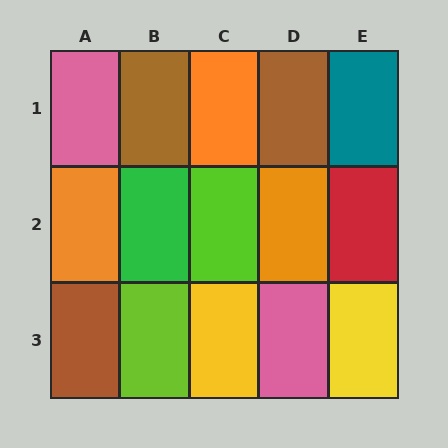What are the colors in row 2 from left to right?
Orange, green, lime, orange, red.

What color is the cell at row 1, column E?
Teal.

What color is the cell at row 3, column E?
Yellow.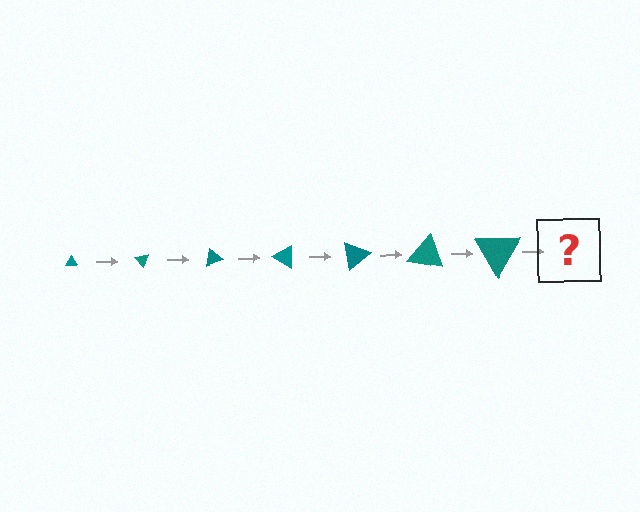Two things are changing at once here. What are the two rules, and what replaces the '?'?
The two rules are that the triangle grows larger each step and it rotates 50 degrees each step. The '?' should be a triangle, larger than the previous one and rotated 350 degrees from the start.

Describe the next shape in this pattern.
It should be a triangle, larger than the previous one and rotated 350 degrees from the start.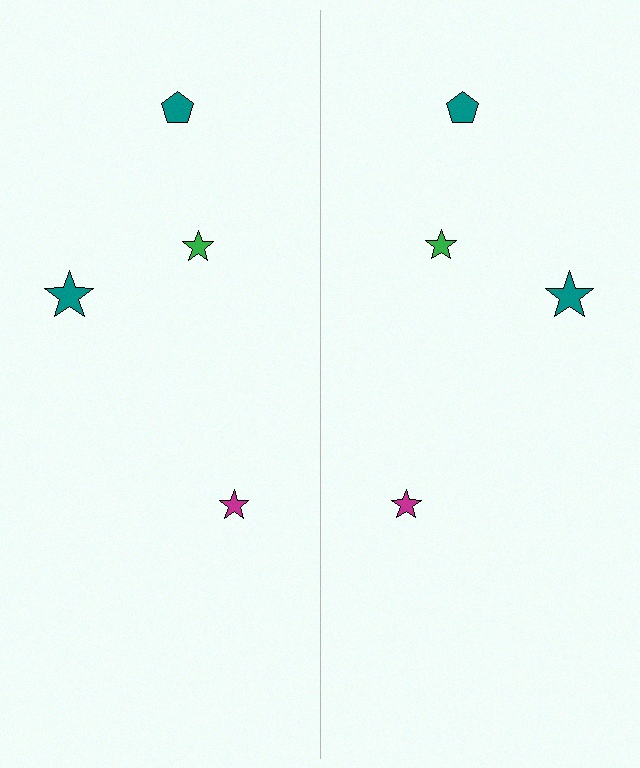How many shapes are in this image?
There are 8 shapes in this image.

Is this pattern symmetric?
Yes, this pattern has bilateral (reflection) symmetry.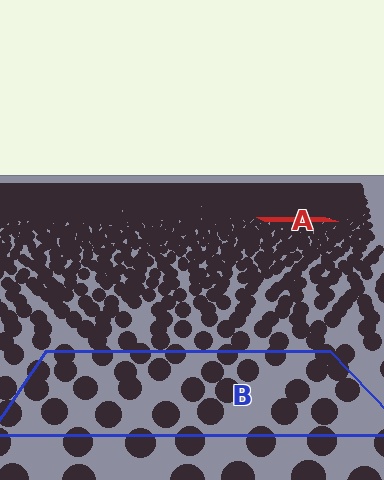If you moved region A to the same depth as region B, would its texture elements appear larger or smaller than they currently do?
They would appear larger. At a closer depth, the same texture elements are projected at a bigger on-screen size.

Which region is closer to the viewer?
Region B is closer. The texture elements there are larger and more spread out.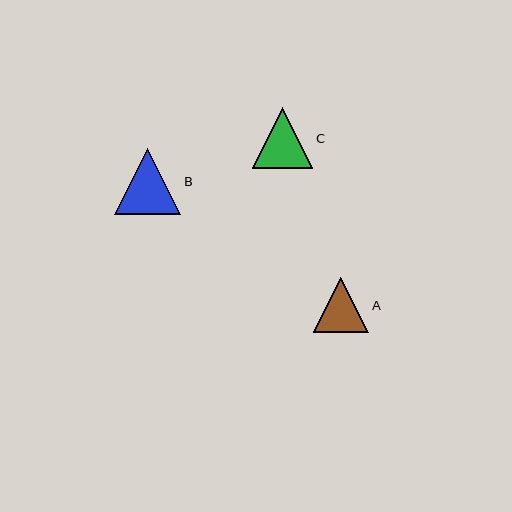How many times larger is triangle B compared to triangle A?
Triangle B is approximately 1.2 times the size of triangle A.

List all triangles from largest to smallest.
From largest to smallest: B, C, A.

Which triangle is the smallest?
Triangle A is the smallest with a size of approximately 56 pixels.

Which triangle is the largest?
Triangle B is the largest with a size of approximately 66 pixels.